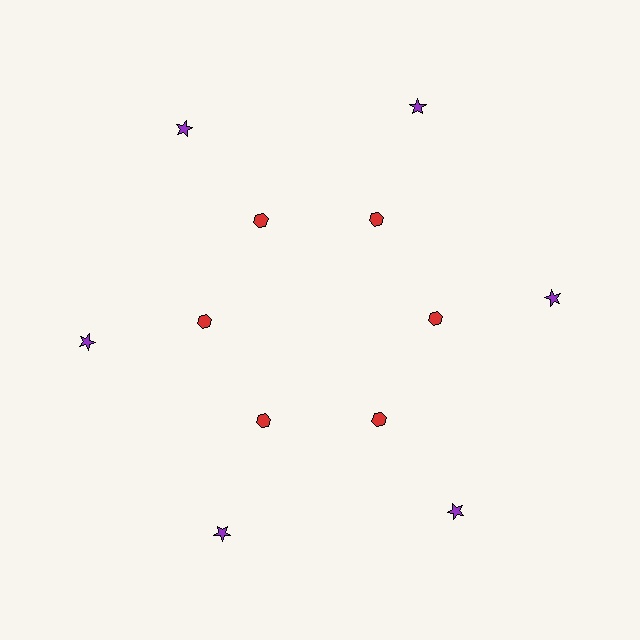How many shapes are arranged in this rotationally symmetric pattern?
There are 12 shapes, arranged in 6 groups of 2.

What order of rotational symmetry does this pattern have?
This pattern has 6-fold rotational symmetry.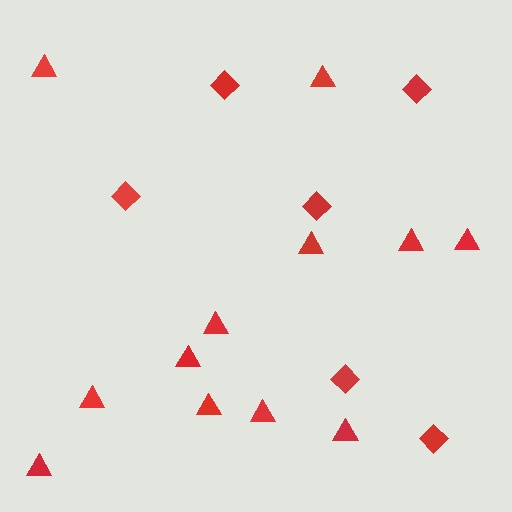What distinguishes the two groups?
There are 2 groups: one group of diamonds (6) and one group of triangles (12).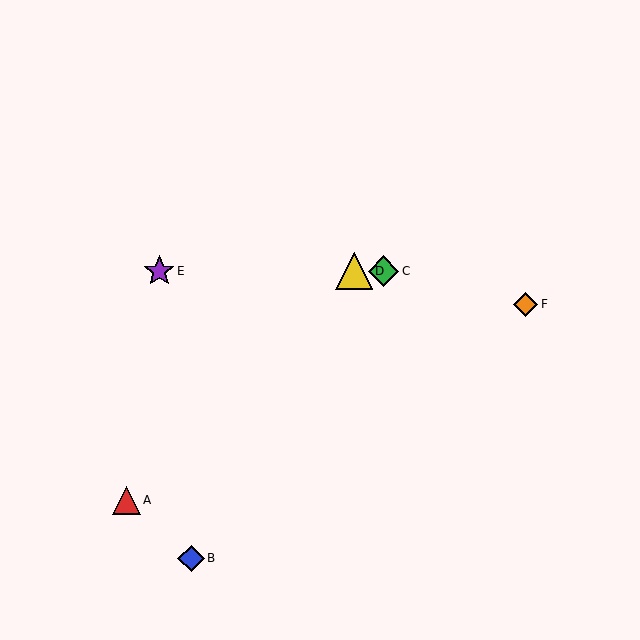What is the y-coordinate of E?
Object E is at y≈271.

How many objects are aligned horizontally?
3 objects (C, D, E) are aligned horizontally.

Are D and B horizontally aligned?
No, D is at y≈271 and B is at y≈558.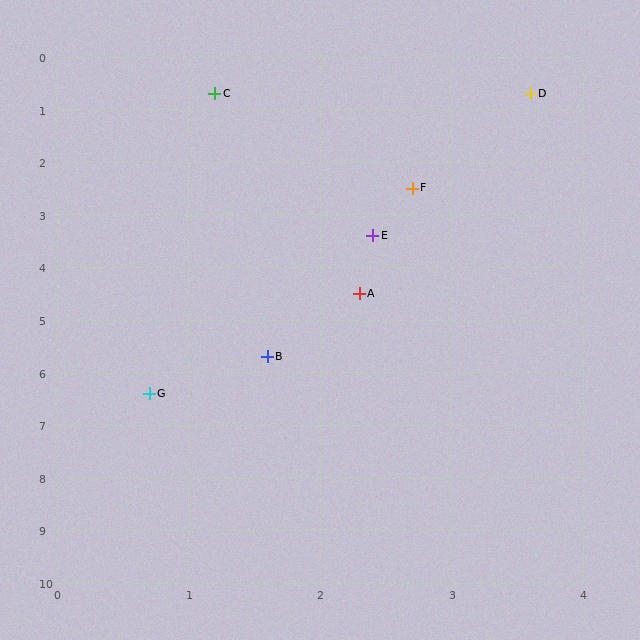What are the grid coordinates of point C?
Point C is at approximately (1.2, 0.7).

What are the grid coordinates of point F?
Point F is at approximately (2.7, 2.5).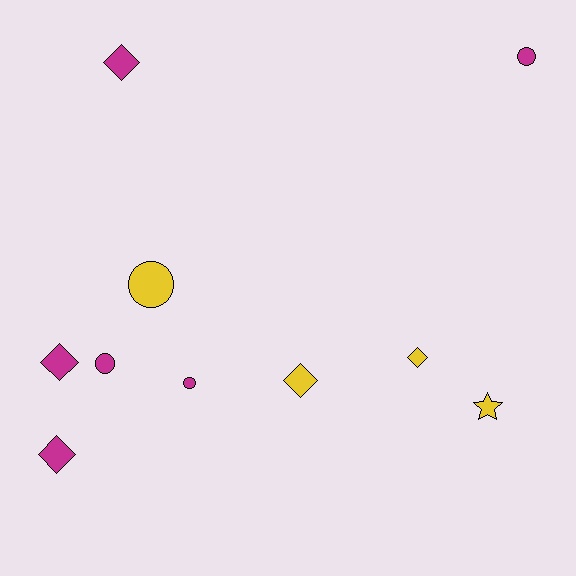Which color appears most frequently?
Magenta, with 6 objects.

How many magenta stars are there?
There are no magenta stars.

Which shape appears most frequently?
Diamond, with 5 objects.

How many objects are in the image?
There are 10 objects.